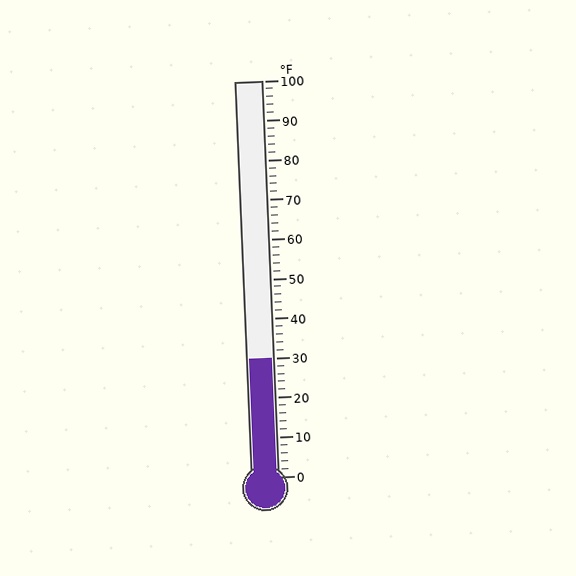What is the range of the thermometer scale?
The thermometer scale ranges from 0°F to 100°F.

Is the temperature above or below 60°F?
The temperature is below 60°F.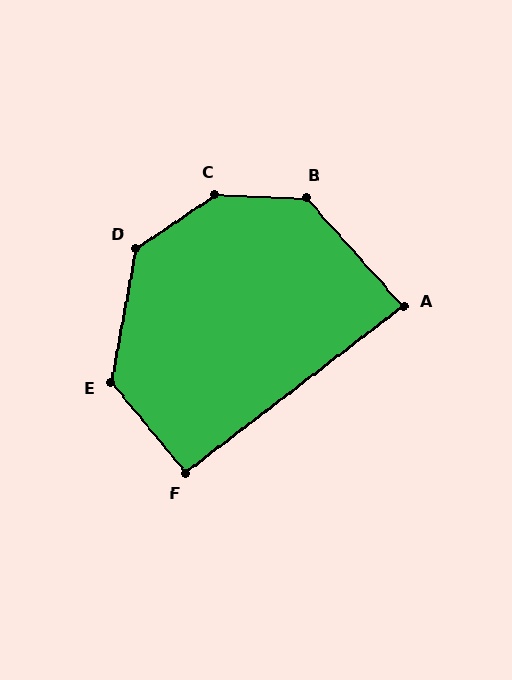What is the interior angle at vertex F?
Approximately 92 degrees (approximately right).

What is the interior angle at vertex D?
Approximately 135 degrees (obtuse).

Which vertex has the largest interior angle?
C, at approximately 144 degrees.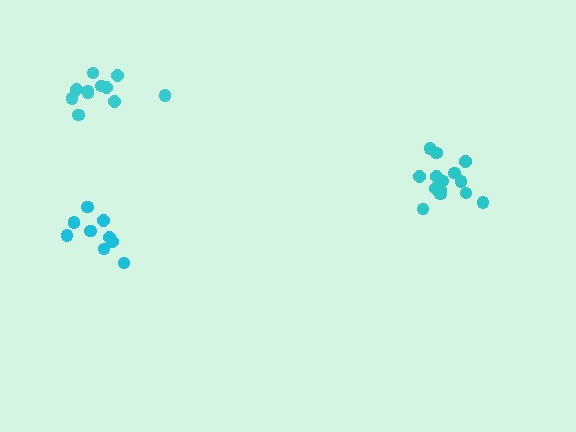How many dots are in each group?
Group 1: 15 dots, Group 2: 10 dots, Group 3: 11 dots (36 total).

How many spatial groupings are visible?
There are 3 spatial groupings.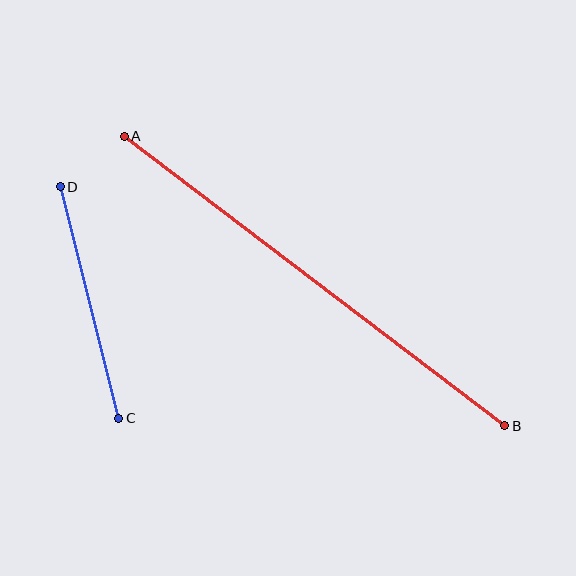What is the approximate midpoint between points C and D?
The midpoint is at approximately (90, 302) pixels.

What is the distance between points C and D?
The distance is approximately 239 pixels.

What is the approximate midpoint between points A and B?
The midpoint is at approximately (314, 281) pixels.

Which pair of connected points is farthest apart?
Points A and B are farthest apart.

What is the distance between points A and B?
The distance is approximately 478 pixels.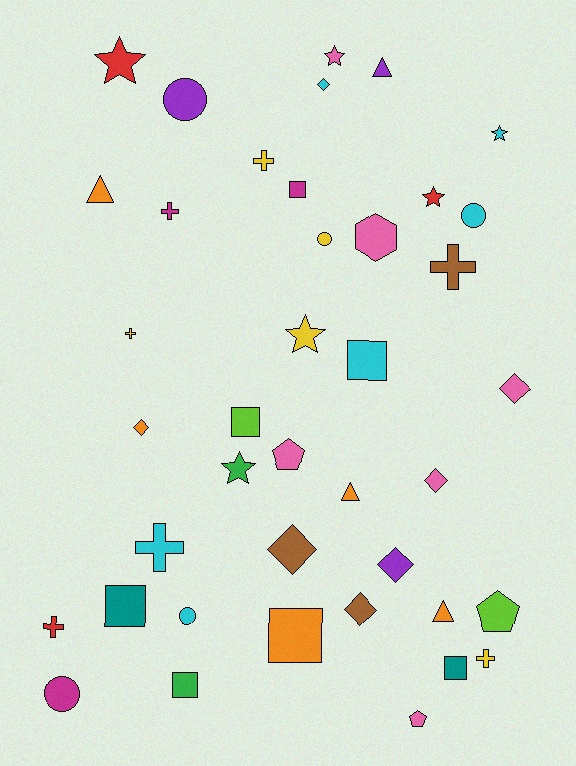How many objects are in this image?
There are 40 objects.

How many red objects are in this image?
There are 3 red objects.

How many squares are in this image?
There are 7 squares.